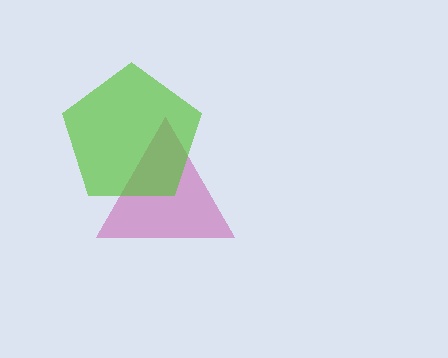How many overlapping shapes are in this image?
There are 2 overlapping shapes in the image.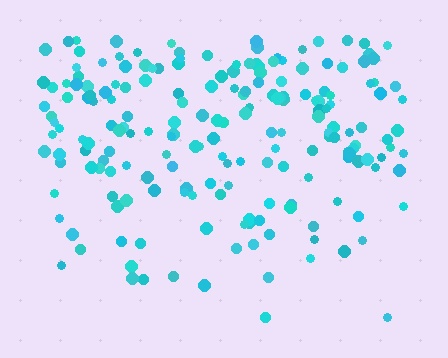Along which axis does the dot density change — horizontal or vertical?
Vertical.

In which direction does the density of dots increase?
From bottom to top, with the top side densest.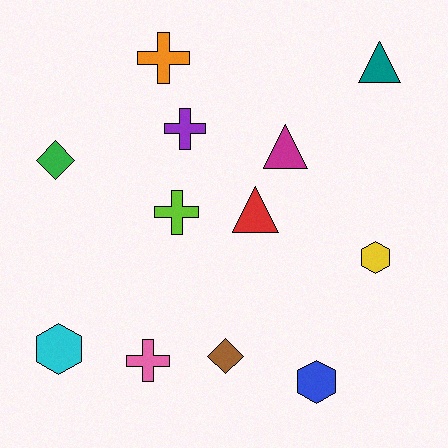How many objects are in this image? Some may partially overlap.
There are 12 objects.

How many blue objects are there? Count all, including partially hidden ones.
There is 1 blue object.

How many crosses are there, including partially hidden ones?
There are 4 crosses.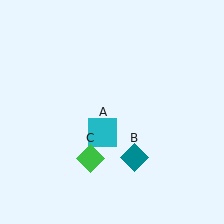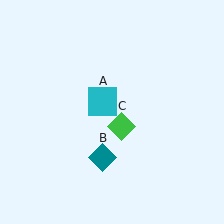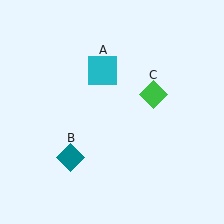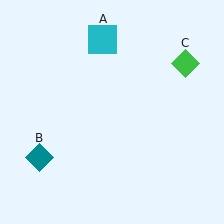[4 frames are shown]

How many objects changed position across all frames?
3 objects changed position: cyan square (object A), teal diamond (object B), green diamond (object C).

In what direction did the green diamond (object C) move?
The green diamond (object C) moved up and to the right.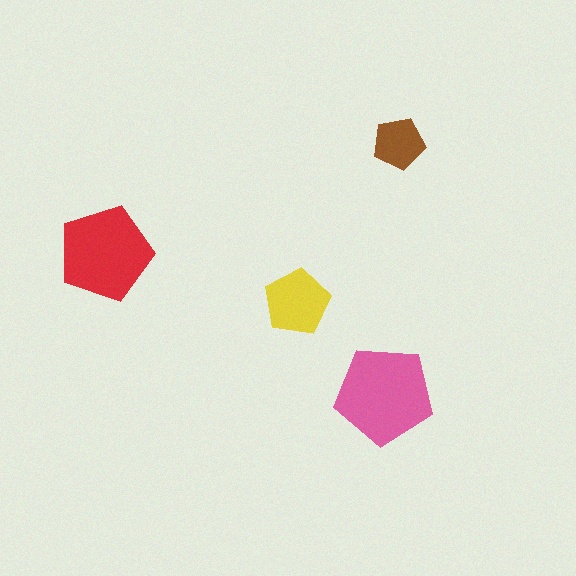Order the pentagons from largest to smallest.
the pink one, the red one, the yellow one, the brown one.